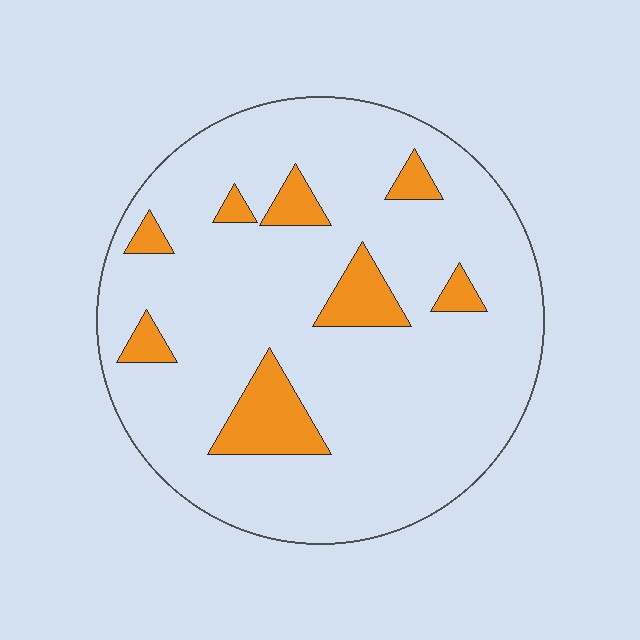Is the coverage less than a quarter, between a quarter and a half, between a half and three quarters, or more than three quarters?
Less than a quarter.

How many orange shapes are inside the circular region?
8.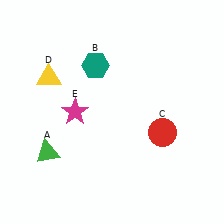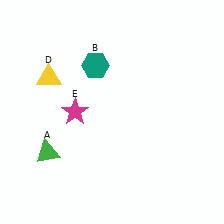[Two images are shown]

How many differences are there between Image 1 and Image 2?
There is 1 difference between the two images.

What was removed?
The red circle (C) was removed in Image 2.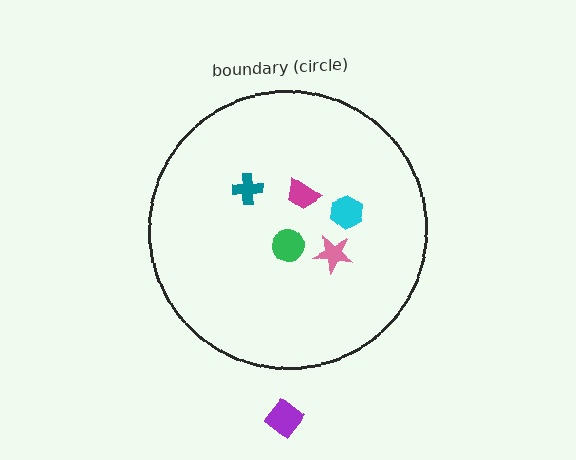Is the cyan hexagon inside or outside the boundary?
Inside.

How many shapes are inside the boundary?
5 inside, 1 outside.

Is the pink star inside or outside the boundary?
Inside.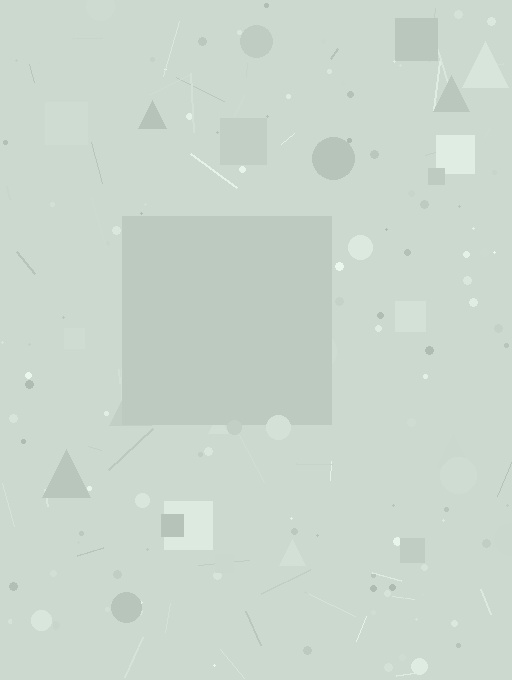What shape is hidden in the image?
A square is hidden in the image.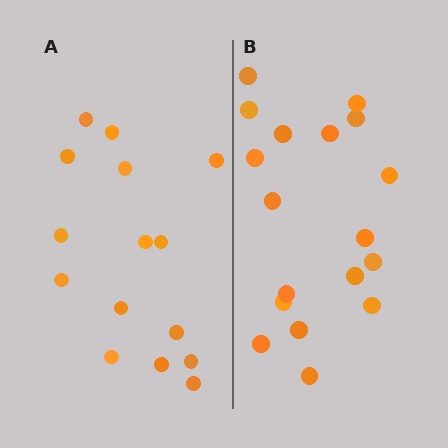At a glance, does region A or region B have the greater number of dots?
Region B (the right region) has more dots.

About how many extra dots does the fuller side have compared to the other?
Region B has just a few more — roughly 2 or 3 more dots than region A.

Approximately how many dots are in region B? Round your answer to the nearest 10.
About 20 dots. (The exact count is 18, which rounds to 20.)